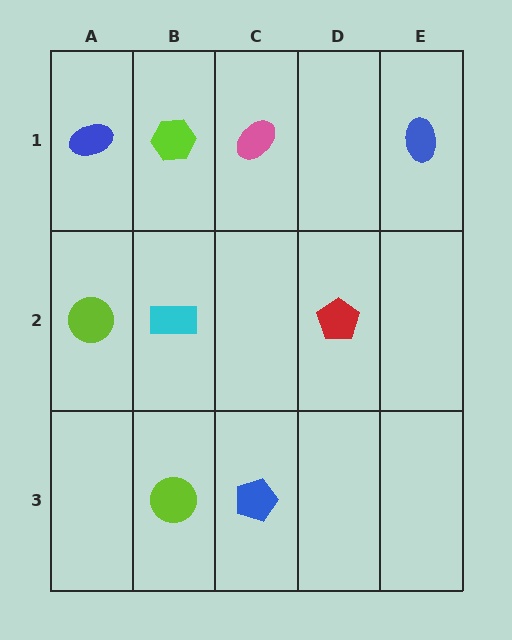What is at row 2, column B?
A cyan rectangle.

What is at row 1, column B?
A lime hexagon.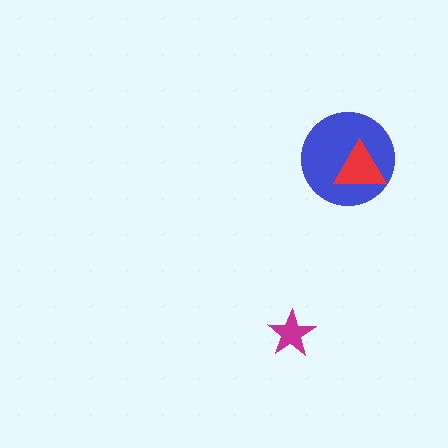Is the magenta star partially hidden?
No, no other shape covers it.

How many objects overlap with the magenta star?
0 objects overlap with the magenta star.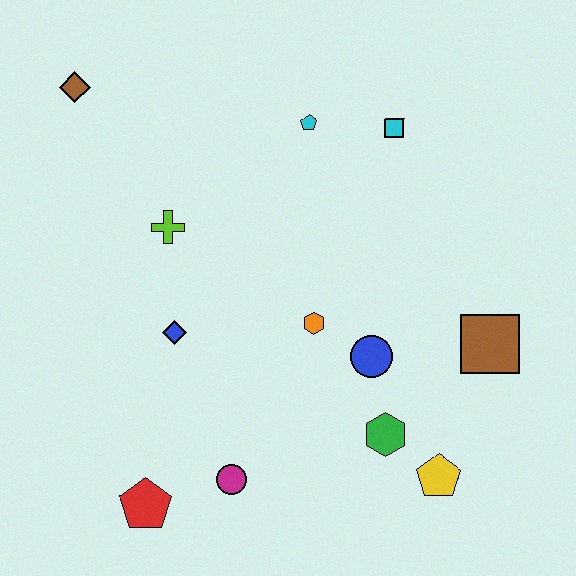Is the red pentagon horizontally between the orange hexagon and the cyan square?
No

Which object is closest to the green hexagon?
The yellow pentagon is closest to the green hexagon.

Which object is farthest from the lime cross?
The yellow pentagon is farthest from the lime cross.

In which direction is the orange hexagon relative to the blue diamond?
The orange hexagon is to the right of the blue diamond.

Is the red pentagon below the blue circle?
Yes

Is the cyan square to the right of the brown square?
No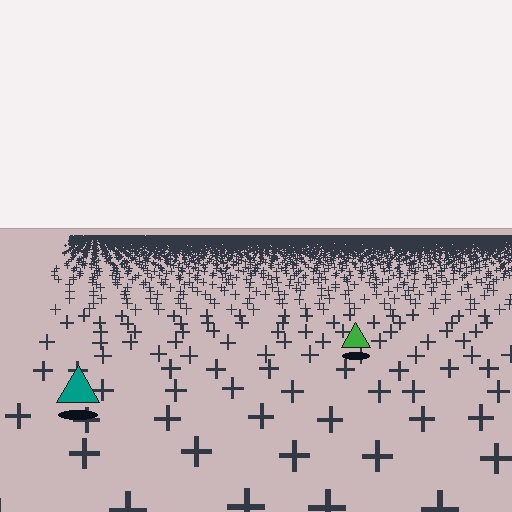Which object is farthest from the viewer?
The green triangle is farthest from the viewer. It appears smaller and the ground texture around it is denser.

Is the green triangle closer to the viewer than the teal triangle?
No. The teal triangle is closer — you can tell from the texture gradient: the ground texture is coarser near it.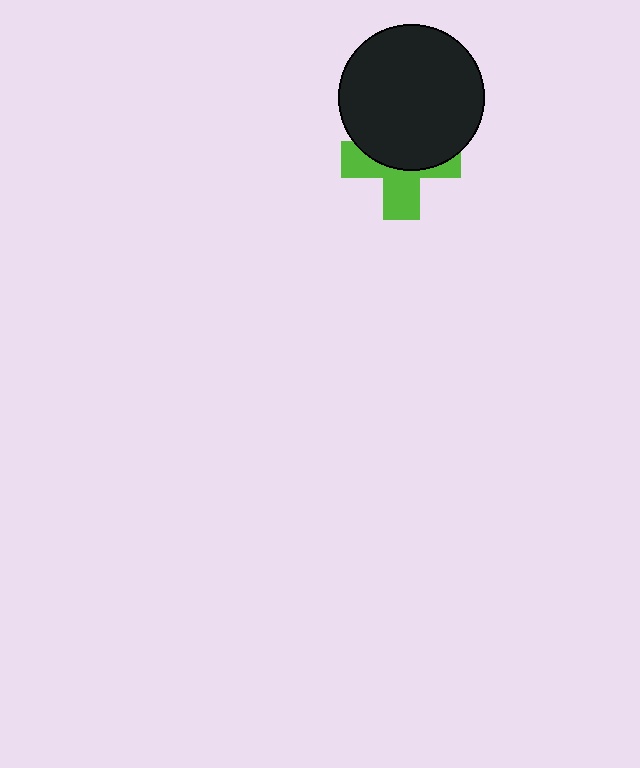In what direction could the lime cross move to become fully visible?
The lime cross could move down. That would shift it out from behind the black circle entirely.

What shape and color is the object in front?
The object in front is a black circle.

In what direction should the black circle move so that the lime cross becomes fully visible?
The black circle should move up. That is the shortest direction to clear the overlap and leave the lime cross fully visible.